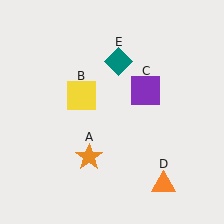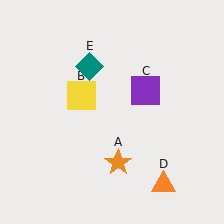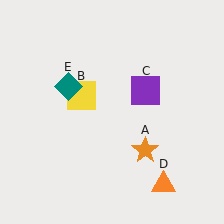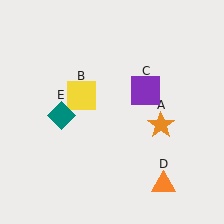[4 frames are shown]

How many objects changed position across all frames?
2 objects changed position: orange star (object A), teal diamond (object E).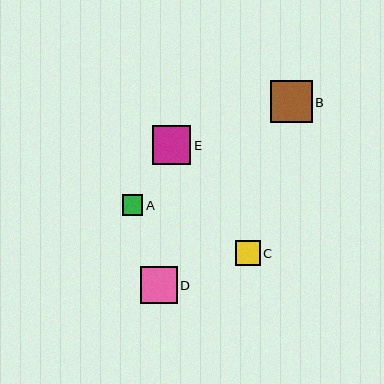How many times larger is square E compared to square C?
Square E is approximately 1.5 times the size of square C.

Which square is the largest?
Square B is the largest with a size of approximately 42 pixels.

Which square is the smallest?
Square A is the smallest with a size of approximately 21 pixels.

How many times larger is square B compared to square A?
Square B is approximately 2.0 times the size of square A.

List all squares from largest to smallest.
From largest to smallest: B, E, D, C, A.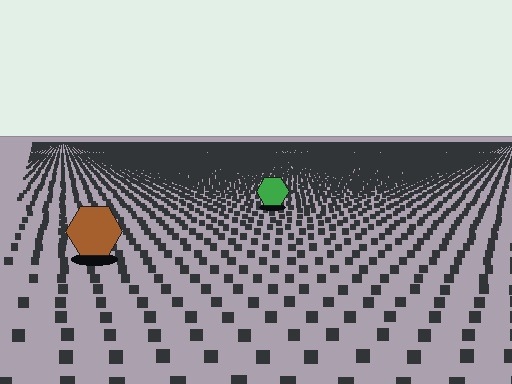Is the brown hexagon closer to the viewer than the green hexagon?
Yes. The brown hexagon is closer — you can tell from the texture gradient: the ground texture is coarser near it.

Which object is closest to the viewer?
The brown hexagon is closest. The texture marks near it are larger and more spread out.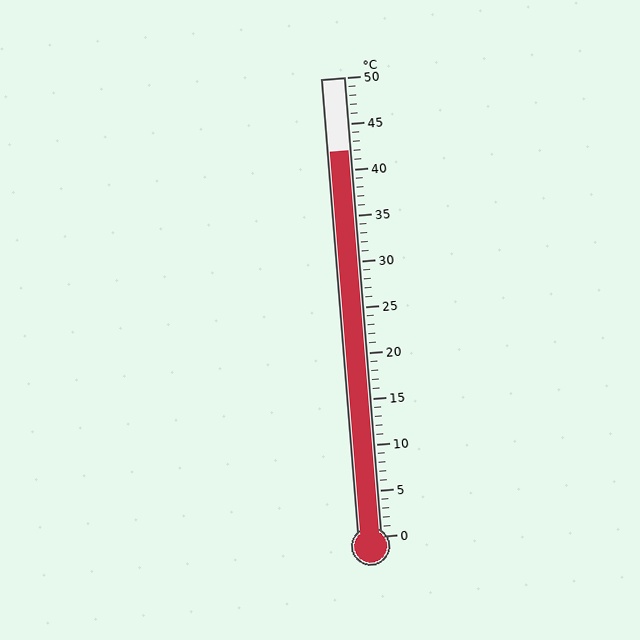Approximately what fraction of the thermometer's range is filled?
The thermometer is filled to approximately 85% of its range.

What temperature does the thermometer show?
The thermometer shows approximately 42°C.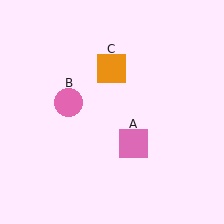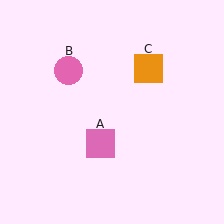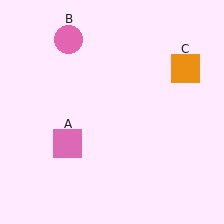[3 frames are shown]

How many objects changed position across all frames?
3 objects changed position: pink square (object A), pink circle (object B), orange square (object C).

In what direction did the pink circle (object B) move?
The pink circle (object B) moved up.